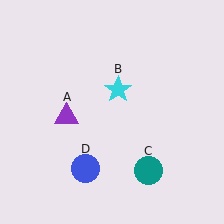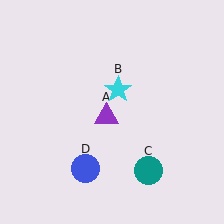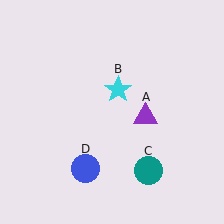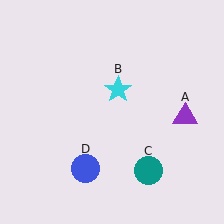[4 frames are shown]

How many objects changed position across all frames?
1 object changed position: purple triangle (object A).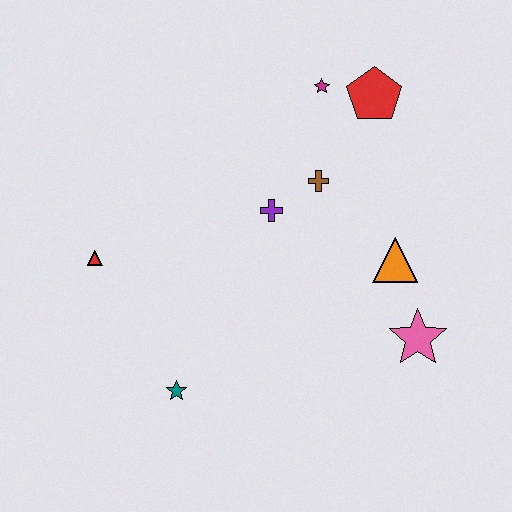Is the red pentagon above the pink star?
Yes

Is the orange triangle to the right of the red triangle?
Yes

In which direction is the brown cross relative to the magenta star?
The brown cross is below the magenta star.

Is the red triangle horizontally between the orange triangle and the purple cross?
No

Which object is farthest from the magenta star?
The teal star is farthest from the magenta star.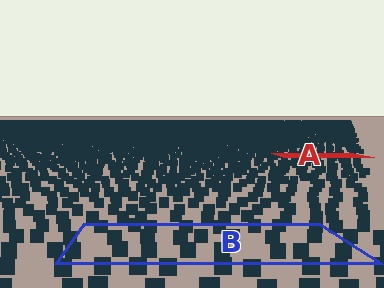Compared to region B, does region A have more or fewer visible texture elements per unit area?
Region A has more texture elements per unit area — they are packed more densely because it is farther away.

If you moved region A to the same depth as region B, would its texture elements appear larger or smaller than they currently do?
They would appear larger. At a closer depth, the same texture elements are projected at a bigger on-screen size.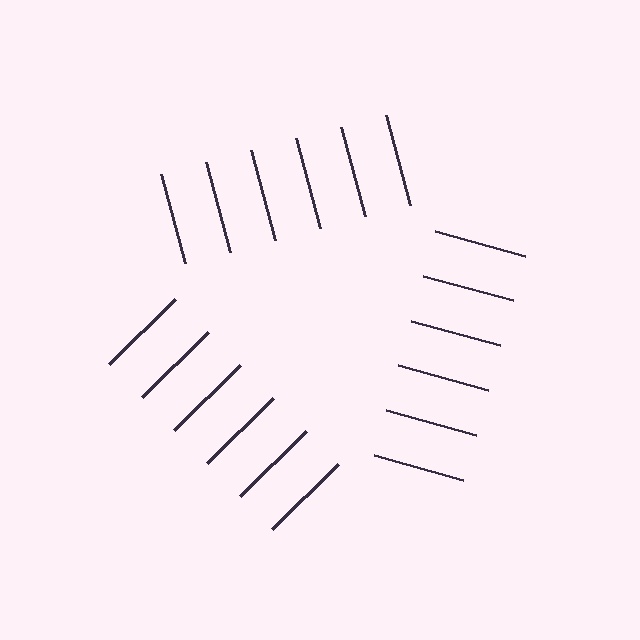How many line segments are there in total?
18 — 6 along each of the 3 edges.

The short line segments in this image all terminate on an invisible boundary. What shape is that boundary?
An illusory triangle — the line segments terminate on its edges but no continuous stroke is drawn.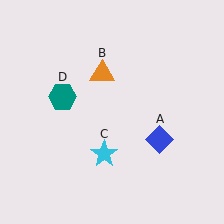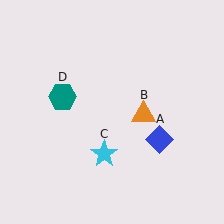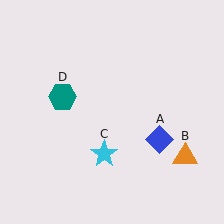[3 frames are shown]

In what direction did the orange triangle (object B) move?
The orange triangle (object B) moved down and to the right.